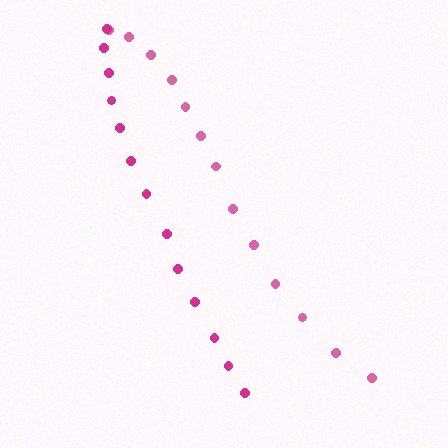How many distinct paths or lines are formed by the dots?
There are 2 distinct paths.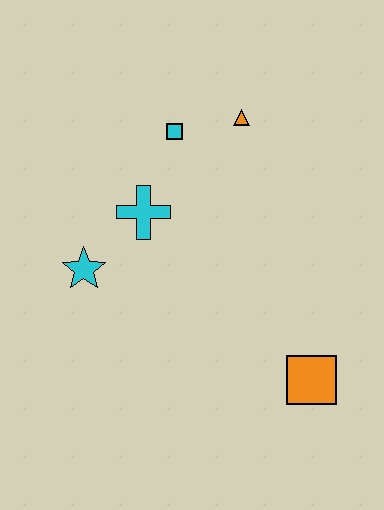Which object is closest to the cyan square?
The orange triangle is closest to the cyan square.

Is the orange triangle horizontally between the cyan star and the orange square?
Yes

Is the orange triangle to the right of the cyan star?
Yes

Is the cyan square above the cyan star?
Yes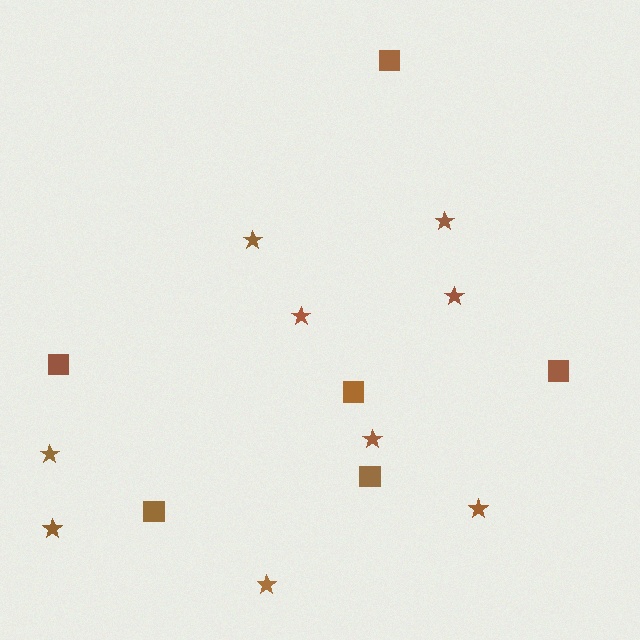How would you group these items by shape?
There are 2 groups: one group of squares (6) and one group of stars (9).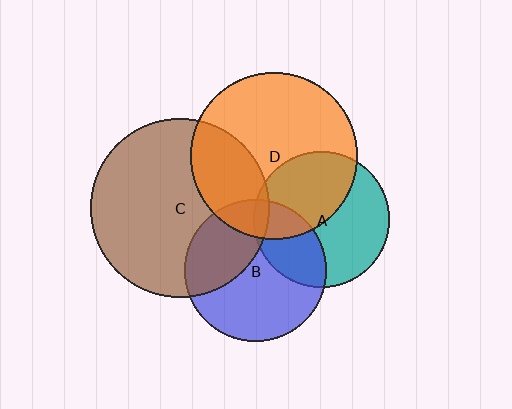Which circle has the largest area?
Circle C (brown).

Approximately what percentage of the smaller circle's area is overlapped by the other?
Approximately 35%.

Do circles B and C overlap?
Yes.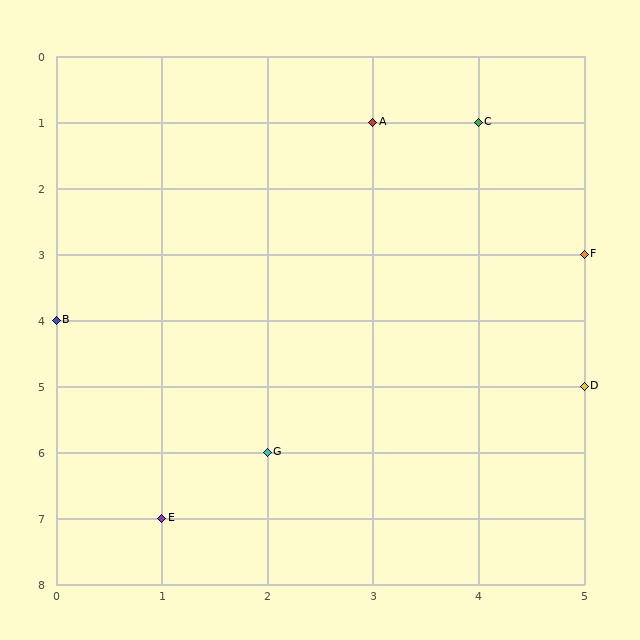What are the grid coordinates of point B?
Point B is at grid coordinates (0, 4).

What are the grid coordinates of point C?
Point C is at grid coordinates (4, 1).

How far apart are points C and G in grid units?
Points C and G are 2 columns and 5 rows apart (about 5.4 grid units diagonally).